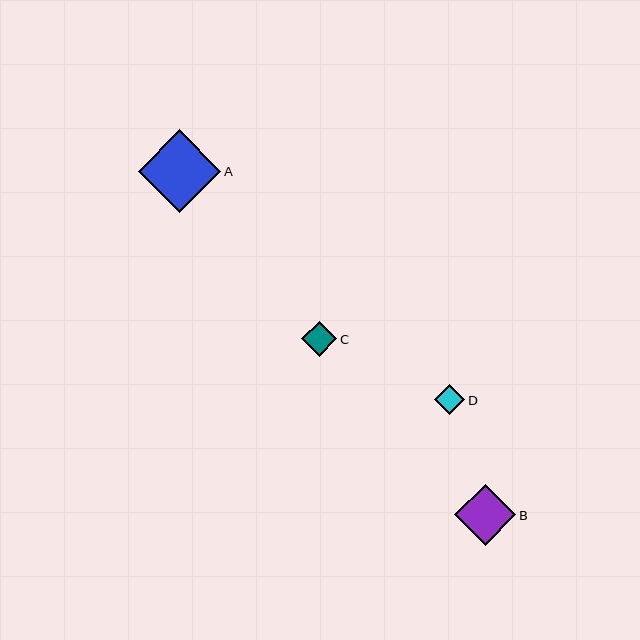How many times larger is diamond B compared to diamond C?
Diamond B is approximately 1.7 times the size of diamond C.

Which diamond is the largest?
Diamond A is the largest with a size of approximately 82 pixels.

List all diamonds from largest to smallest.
From largest to smallest: A, B, C, D.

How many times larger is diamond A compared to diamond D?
Diamond A is approximately 2.7 times the size of diamond D.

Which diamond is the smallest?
Diamond D is the smallest with a size of approximately 30 pixels.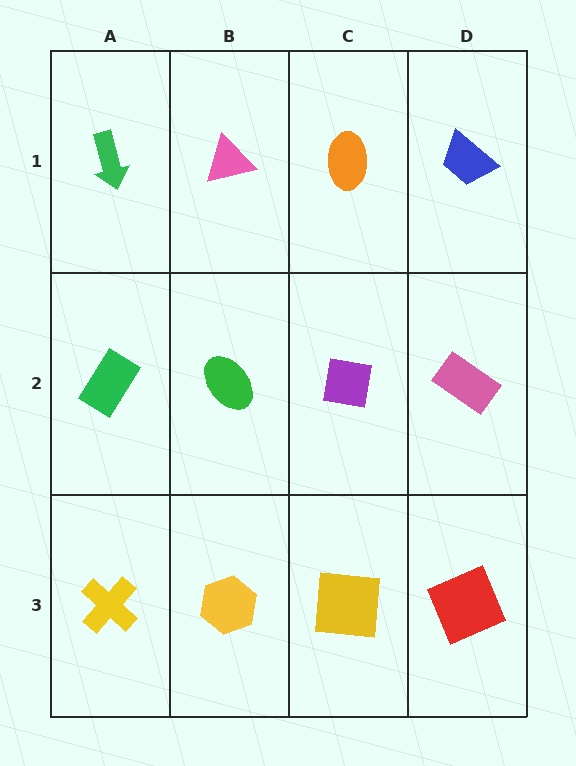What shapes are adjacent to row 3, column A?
A green rectangle (row 2, column A), a yellow hexagon (row 3, column B).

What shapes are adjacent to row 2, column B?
A pink triangle (row 1, column B), a yellow hexagon (row 3, column B), a green rectangle (row 2, column A), a purple square (row 2, column C).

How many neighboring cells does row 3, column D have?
2.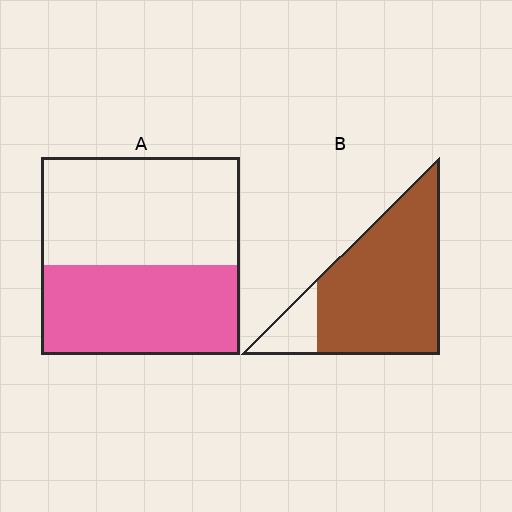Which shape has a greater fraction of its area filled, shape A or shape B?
Shape B.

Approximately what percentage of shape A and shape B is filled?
A is approximately 45% and B is approximately 85%.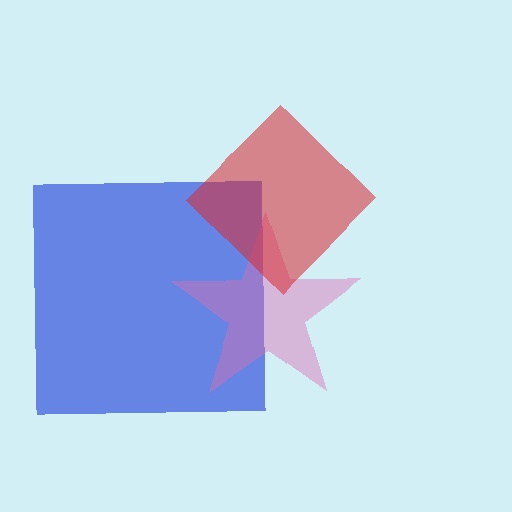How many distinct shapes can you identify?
There are 3 distinct shapes: a blue square, a pink star, a red diamond.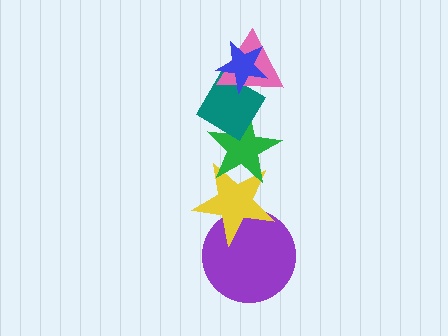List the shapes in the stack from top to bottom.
From top to bottom: the blue star, the pink triangle, the teal diamond, the green star, the yellow star, the purple circle.